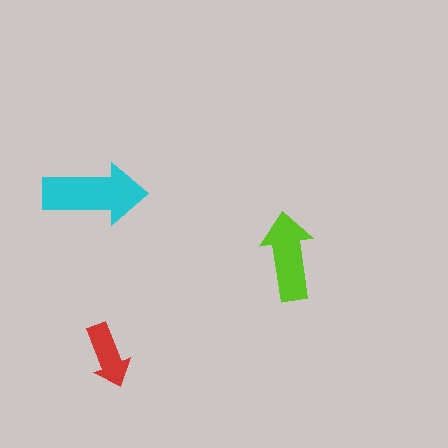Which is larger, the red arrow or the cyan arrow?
The cyan one.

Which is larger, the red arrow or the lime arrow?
The lime one.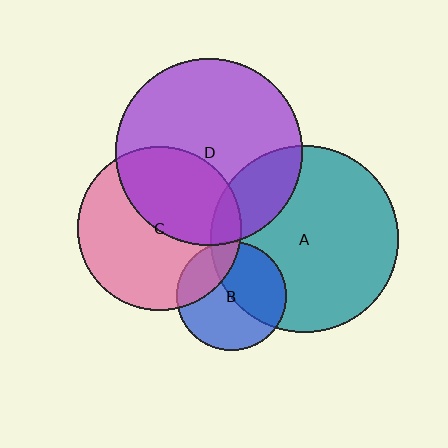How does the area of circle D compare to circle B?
Approximately 2.9 times.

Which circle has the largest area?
Circle D (purple).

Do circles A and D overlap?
Yes.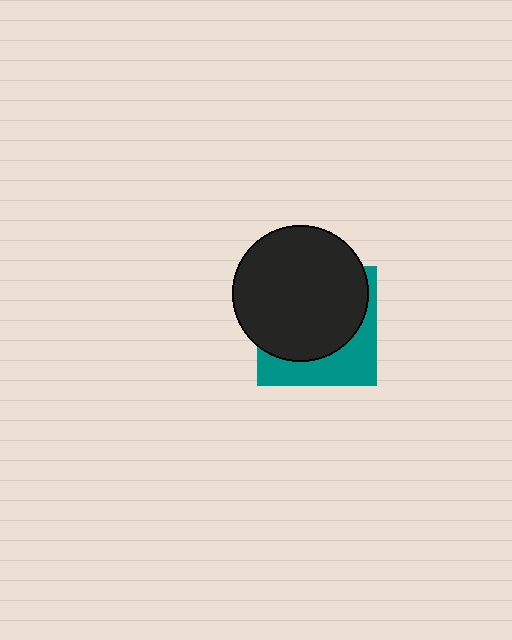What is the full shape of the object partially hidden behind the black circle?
The partially hidden object is a teal square.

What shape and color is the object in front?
The object in front is a black circle.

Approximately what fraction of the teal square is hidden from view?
Roughly 66% of the teal square is hidden behind the black circle.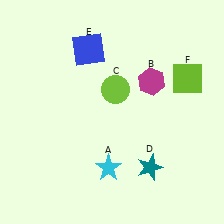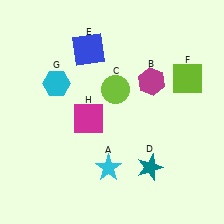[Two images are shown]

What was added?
A cyan hexagon (G), a magenta square (H) were added in Image 2.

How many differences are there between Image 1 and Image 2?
There are 2 differences between the two images.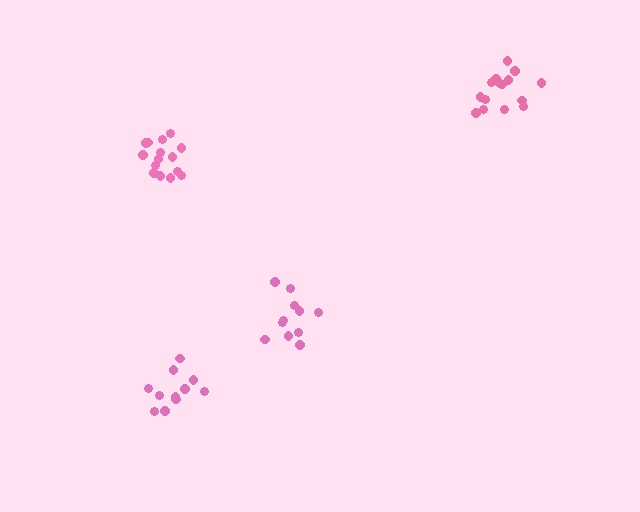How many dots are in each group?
Group 1: 15 dots, Group 2: 15 dots, Group 3: 11 dots, Group 4: 11 dots (52 total).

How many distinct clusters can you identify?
There are 4 distinct clusters.